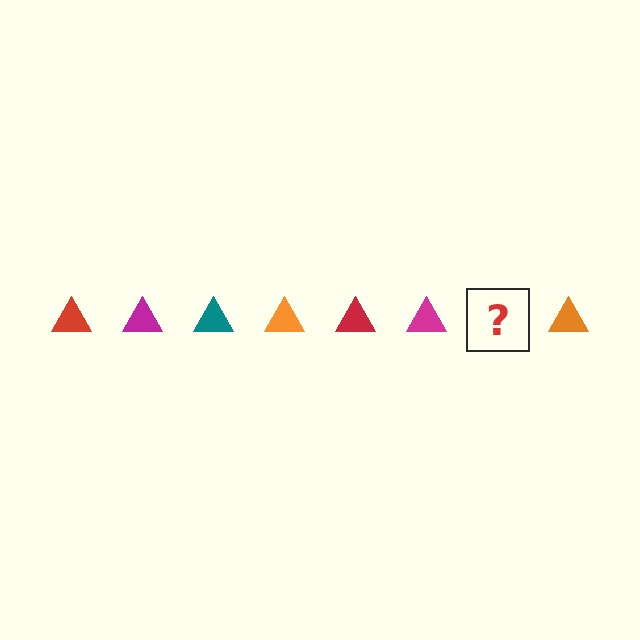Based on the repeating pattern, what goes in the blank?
The blank should be a teal triangle.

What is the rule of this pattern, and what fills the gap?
The rule is that the pattern cycles through red, magenta, teal, orange triangles. The gap should be filled with a teal triangle.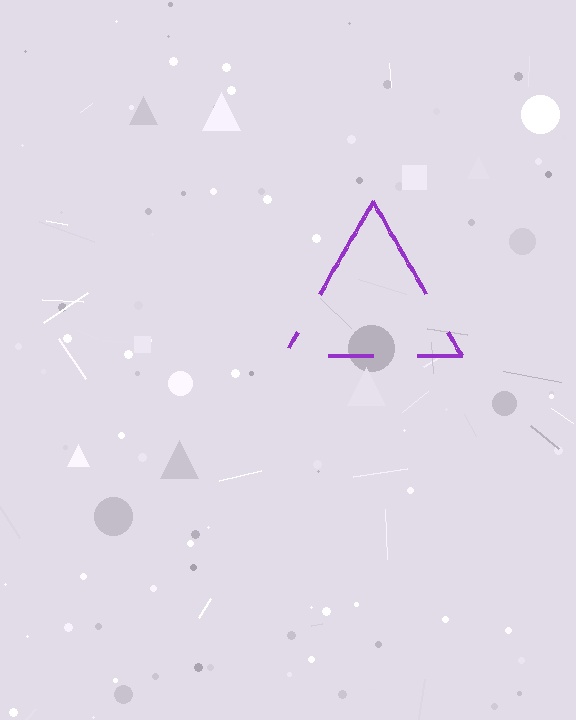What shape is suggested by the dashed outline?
The dashed outline suggests a triangle.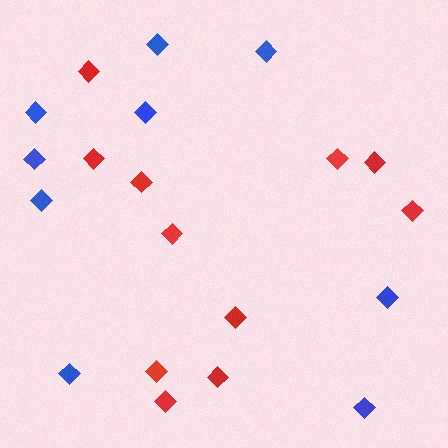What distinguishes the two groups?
There are 2 groups: one group of red diamonds (11) and one group of blue diamonds (9).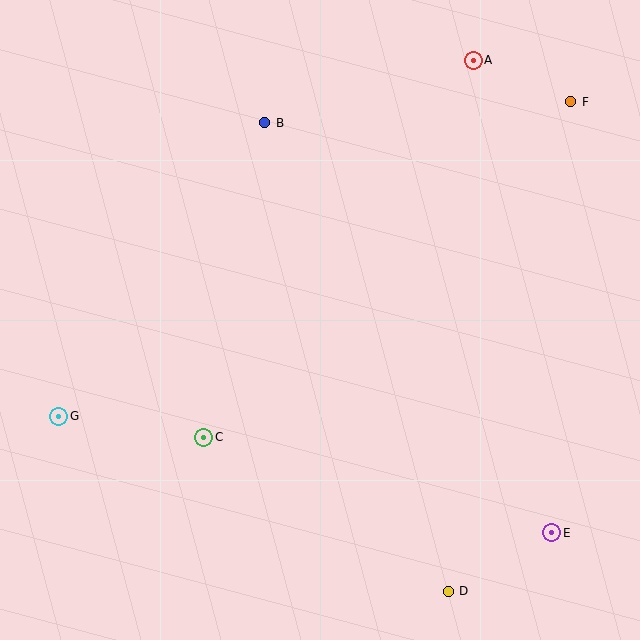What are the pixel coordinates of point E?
Point E is at (552, 533).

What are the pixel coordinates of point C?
Point C is at (204, 437).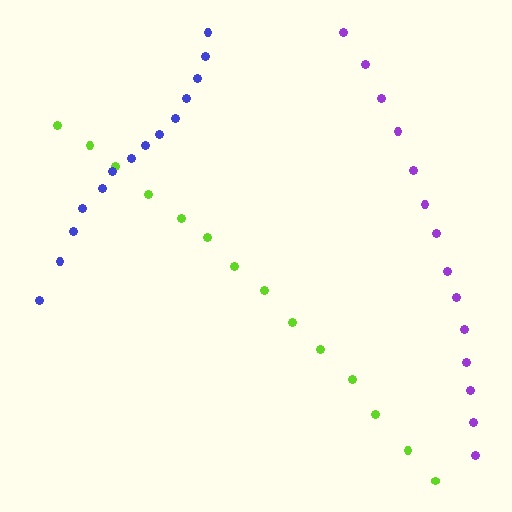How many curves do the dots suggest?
There are 3 distinct paths.